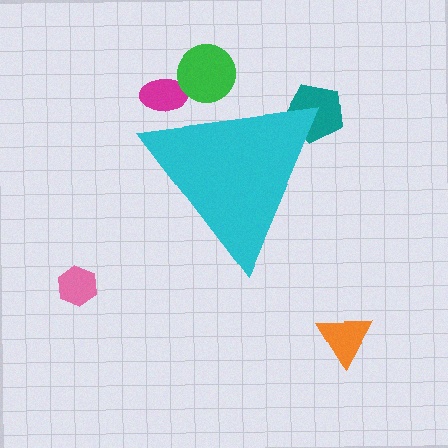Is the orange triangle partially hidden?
No, the orange triangle is fully visible.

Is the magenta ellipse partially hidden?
Yes, the magenta ellipse is partially hidden behind the cyan triangle.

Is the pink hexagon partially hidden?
No, the pink hexagon is fully visible.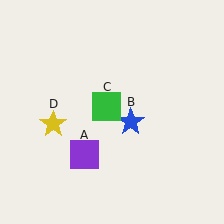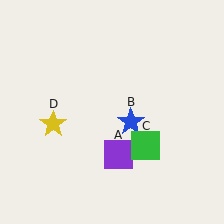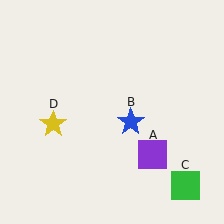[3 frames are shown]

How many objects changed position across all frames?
2 objects changed position: purple square (object A), green square (object C).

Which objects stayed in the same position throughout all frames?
Blue star (object B) and yellow star (object D) remained stationary.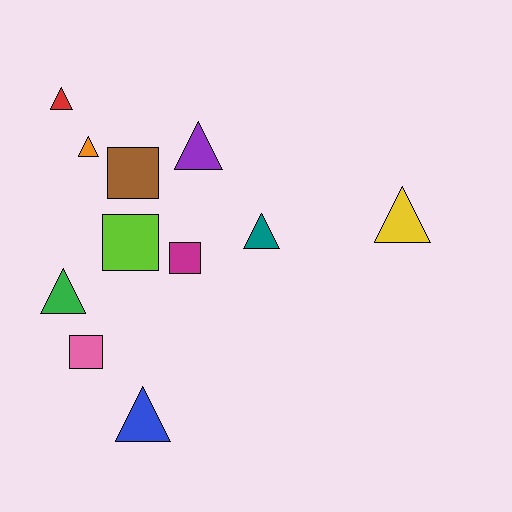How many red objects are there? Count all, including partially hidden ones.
There is 1 red object.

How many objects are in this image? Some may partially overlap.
There are 11 objects.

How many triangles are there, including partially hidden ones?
There are 7 triangles.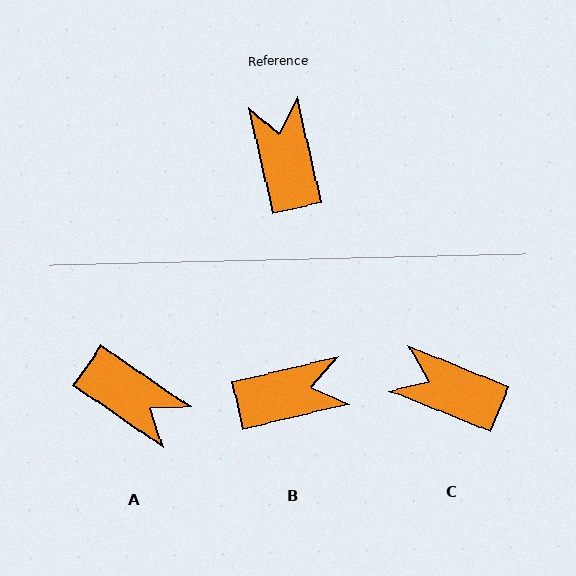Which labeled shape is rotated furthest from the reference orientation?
A, about 137 degrees away.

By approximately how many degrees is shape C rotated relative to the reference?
Approximately 55 degrees counter-clockwise.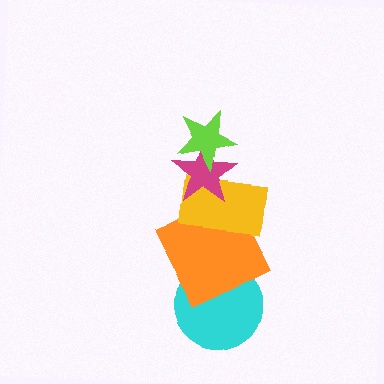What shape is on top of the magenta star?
The lime star is on top of the magenta star.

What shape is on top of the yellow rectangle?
The magenta star is on top of the yellow rectangle.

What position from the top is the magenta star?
The magenta star is 2nd from the top.